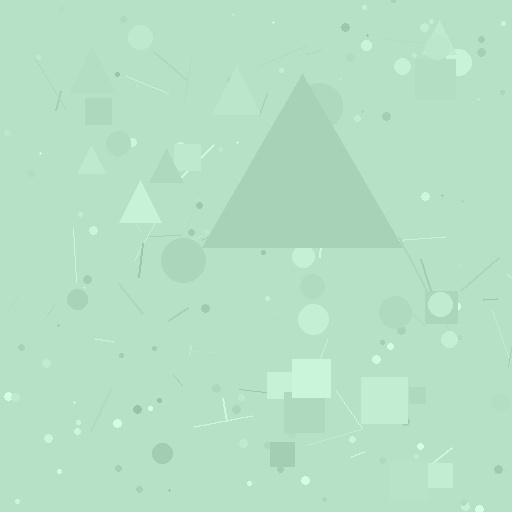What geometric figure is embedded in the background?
A triangle is embedded in the background.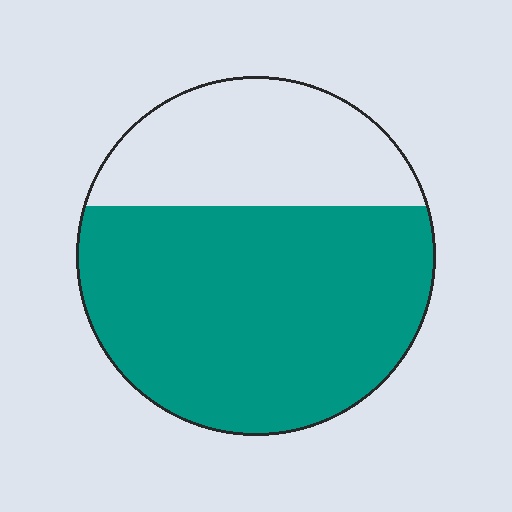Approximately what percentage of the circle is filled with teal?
Approximately 65%.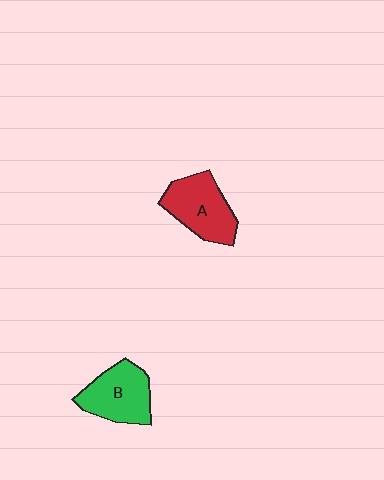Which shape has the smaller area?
Shape B (green).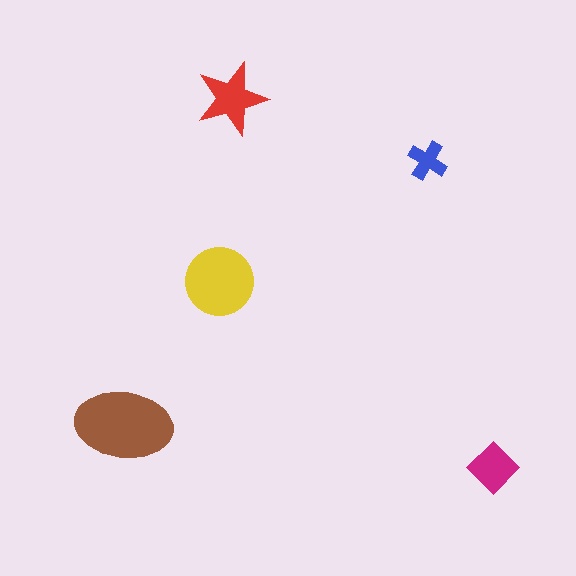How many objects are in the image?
There are 5 objects in the image.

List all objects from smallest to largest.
The blue cross, the magenta diamond, the red star, the yellow circle, the brown ellipse.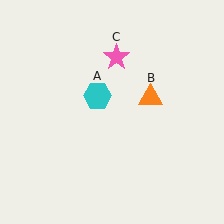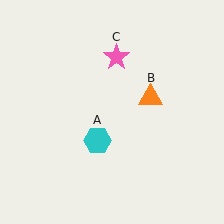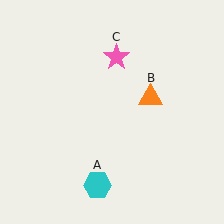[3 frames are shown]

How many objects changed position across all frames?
1 object changed position: cyan hexagon (object A).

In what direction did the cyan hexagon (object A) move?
The cyan hexagon (object A) moved down.